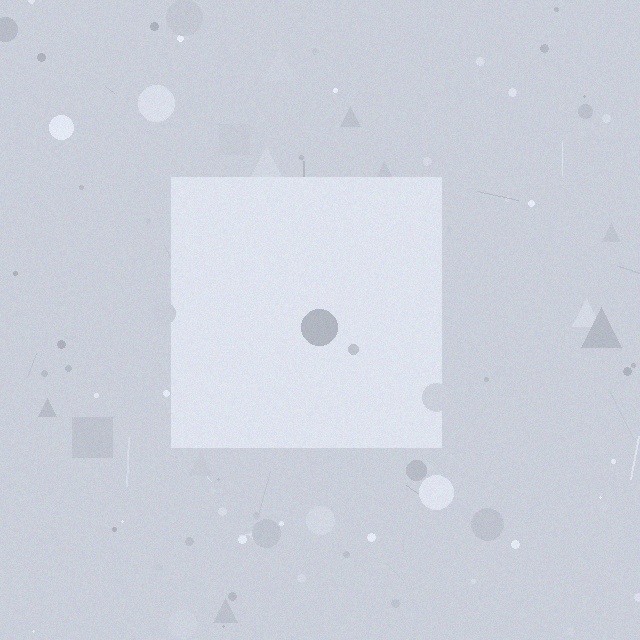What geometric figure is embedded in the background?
A square is embedded in the background.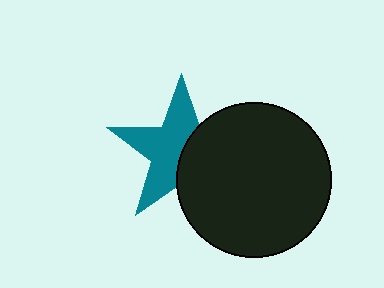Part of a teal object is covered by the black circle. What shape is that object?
It is a star.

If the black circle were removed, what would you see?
You would see the complete teal star.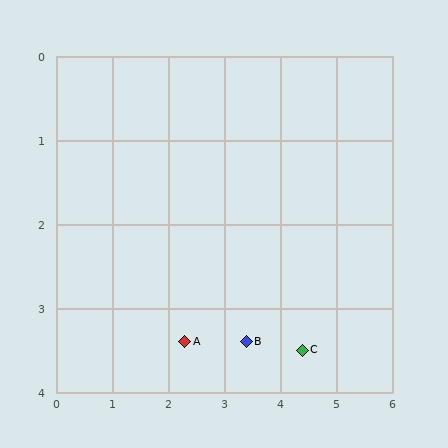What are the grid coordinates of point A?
Point A is at approximately (2.3, 3.4).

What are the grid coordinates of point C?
Point C is at approximately (4.4, 3.5).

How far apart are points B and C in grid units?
Points B and C are about 1.0 grid units apart.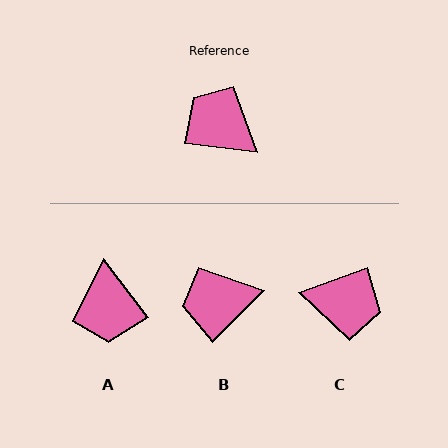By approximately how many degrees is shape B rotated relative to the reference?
Approximately 51 degrees counter-clockwise.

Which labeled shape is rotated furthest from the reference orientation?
C, about 153 degrees away.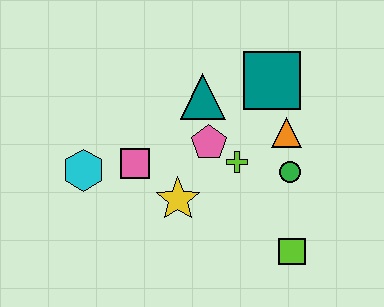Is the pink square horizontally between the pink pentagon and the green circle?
No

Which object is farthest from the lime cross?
The cyan hexagon is farthest from the lime cross.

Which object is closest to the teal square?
The orange triangle is closest to the teal square.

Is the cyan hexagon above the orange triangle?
No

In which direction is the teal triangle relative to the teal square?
The teal triangle is to the left of the teal square.